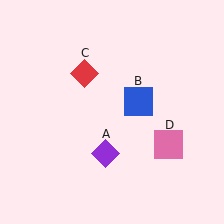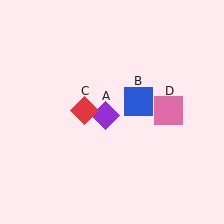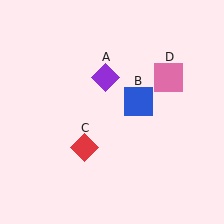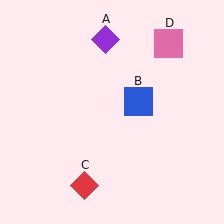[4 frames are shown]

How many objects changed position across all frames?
3 objects changed position: purple diamond (object A), red diamond (object C), pink square (object D).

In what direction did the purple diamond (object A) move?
The purple diamond (object A) moved up.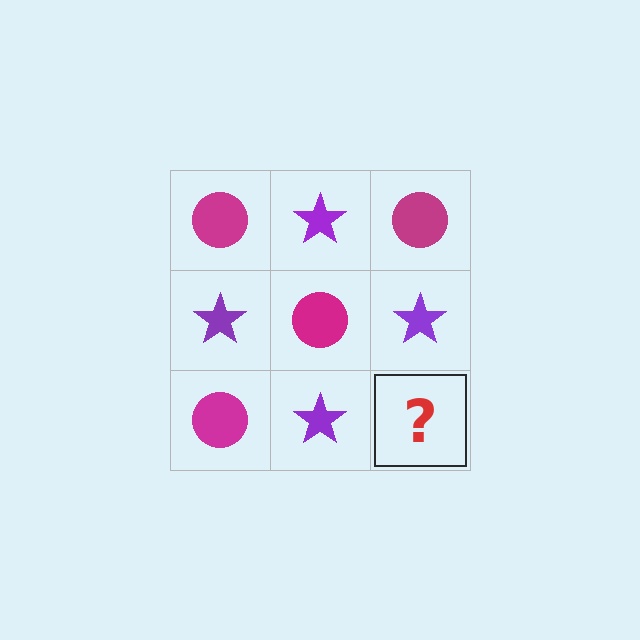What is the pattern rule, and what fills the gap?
The rule is that it alternates magenta circle and purple star in a checkerboard pattern. The gap should be filled with a magenta circle.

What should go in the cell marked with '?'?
The missing cell should contain a magenta circle.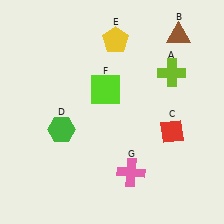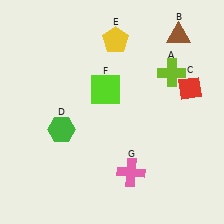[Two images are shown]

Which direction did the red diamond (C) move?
The red diamond (C) moved up.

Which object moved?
The red diamond (C) moved up.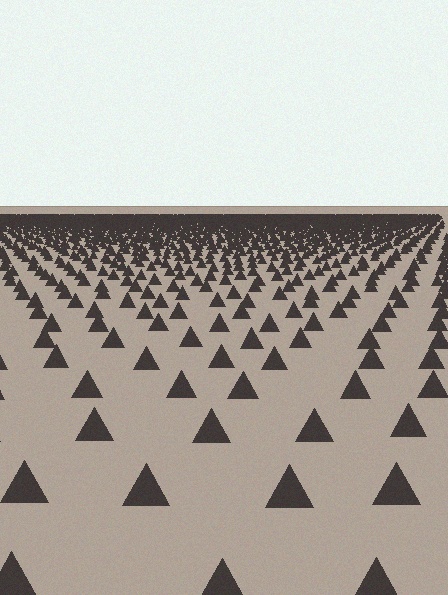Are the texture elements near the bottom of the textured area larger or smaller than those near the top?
Larger. Near the bottom, elements are closer to the viewer and appear at a bigger on-screen size.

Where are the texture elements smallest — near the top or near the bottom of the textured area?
Near the top.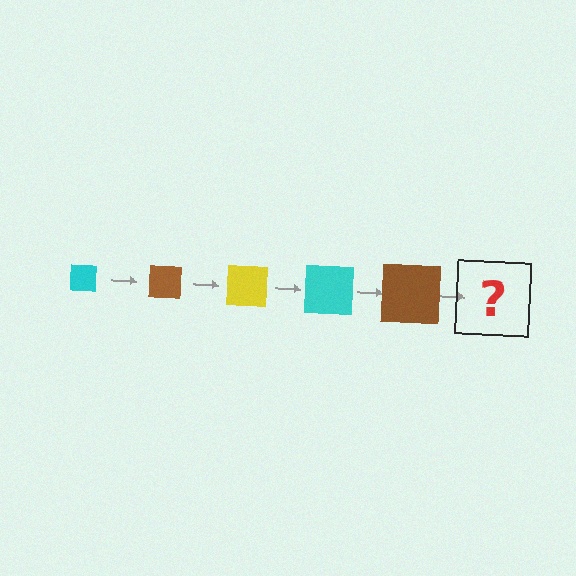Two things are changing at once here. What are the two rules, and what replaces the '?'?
The two rules are that the square grows larger each step and the color cycles through cyan, brown, and yellow. The '?' should be a yellow square, larger than the previous one.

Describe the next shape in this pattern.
It should be a yellow square, larger than the previous one.